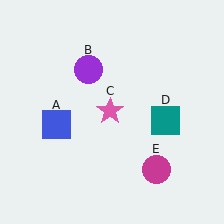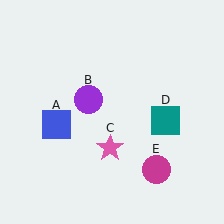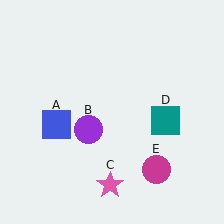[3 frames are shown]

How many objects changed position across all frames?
2 objects changed position: purple circle (object B), pink star (object C).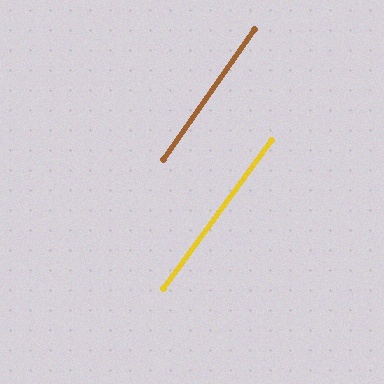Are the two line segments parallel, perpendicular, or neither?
Parallel — their directions differ by only 1.4°.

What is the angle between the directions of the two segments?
Approximately 1 degree.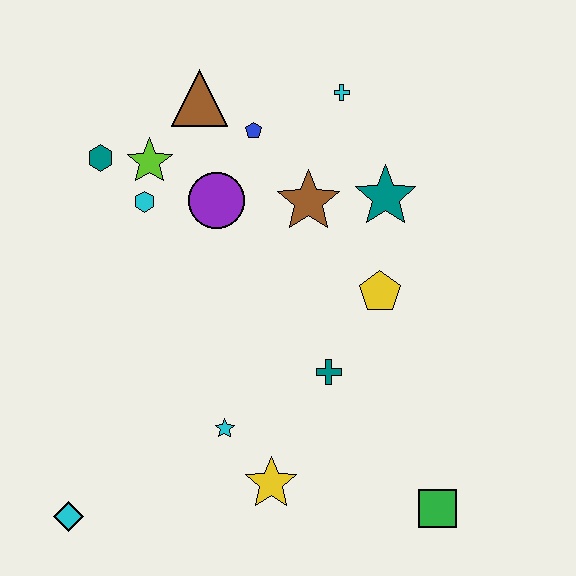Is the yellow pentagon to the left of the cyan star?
No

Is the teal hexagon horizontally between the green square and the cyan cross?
No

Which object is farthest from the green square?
The teal hexagon is farthest from the green square.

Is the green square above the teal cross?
No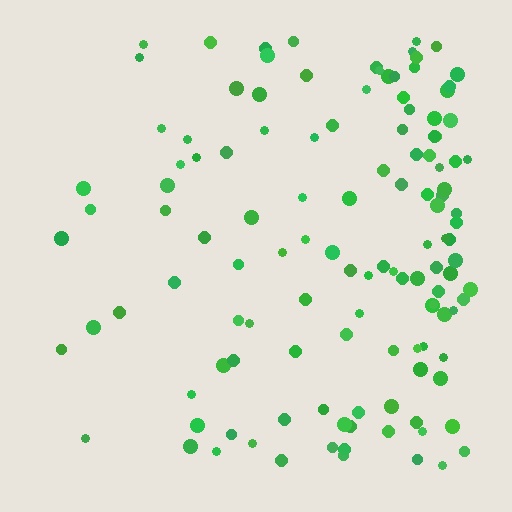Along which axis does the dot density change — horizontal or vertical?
Horizontal.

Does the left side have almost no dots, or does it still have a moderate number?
Still a moderate number, just noticeably fewer than the right.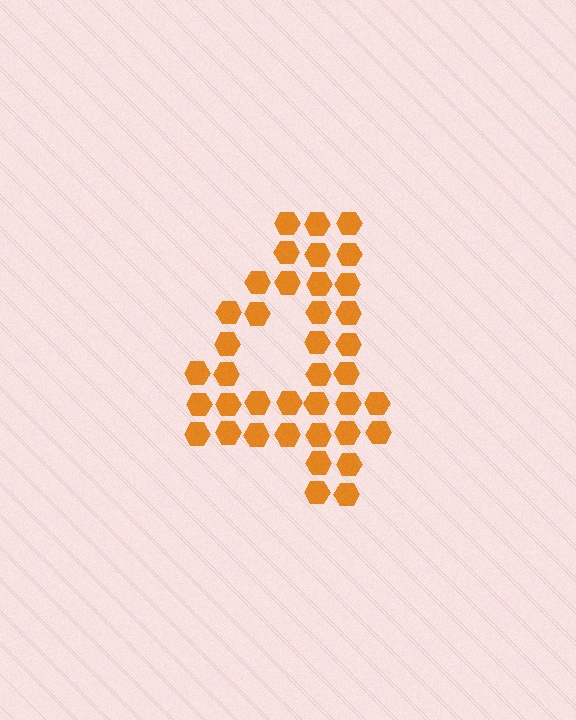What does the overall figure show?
The overall figure shows the digit 4.